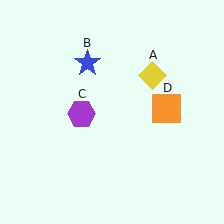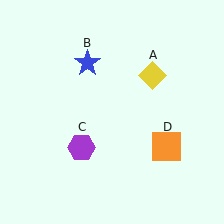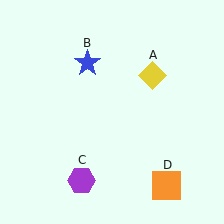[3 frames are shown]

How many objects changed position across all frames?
2 objects changed position: purple hexagon (object C), orange square (object D).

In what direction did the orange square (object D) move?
The orange square (object D) moved down.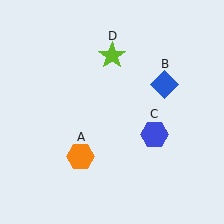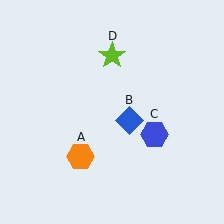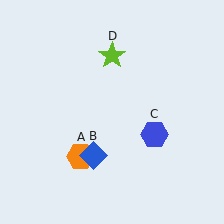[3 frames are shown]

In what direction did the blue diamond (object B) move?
The blue diamond (object B) moved down and to the left.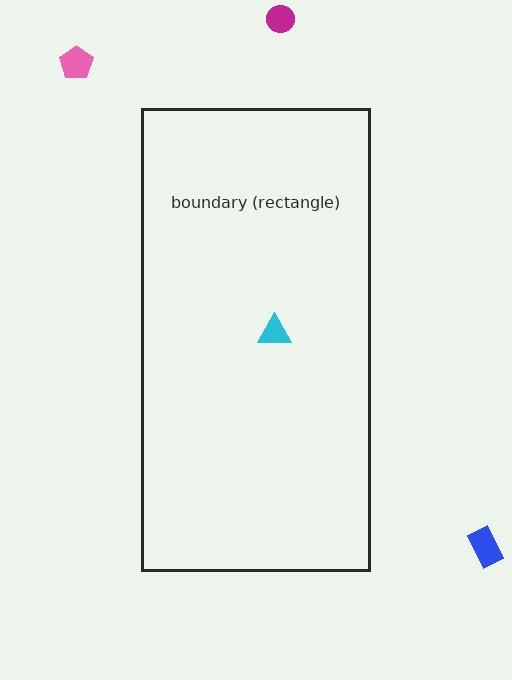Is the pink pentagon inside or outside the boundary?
Outside.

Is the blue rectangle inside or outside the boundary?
Outside.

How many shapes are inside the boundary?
1 inside, 3 outside.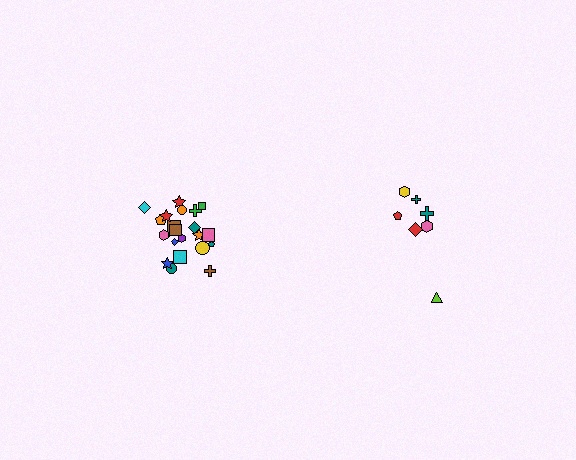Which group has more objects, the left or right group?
The left group.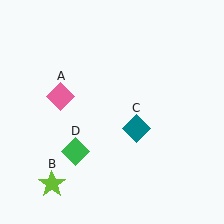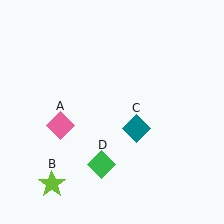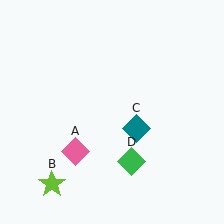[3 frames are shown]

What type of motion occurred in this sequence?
The pink diamond (object A), green diamond (object D) rotated counterclockwise around the center of the scene.